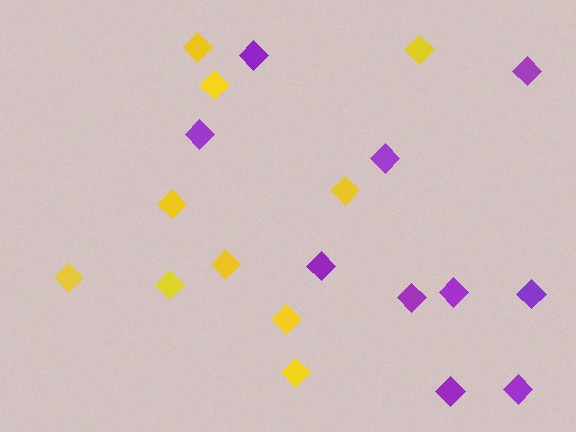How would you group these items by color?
There are 2 groups: one group of yellow diamonds (10) and one group of purple diamonds (10).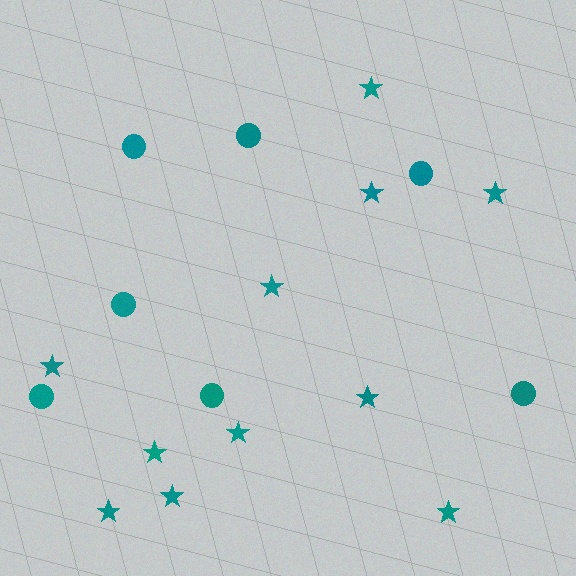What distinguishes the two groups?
There are 2 groups: one group of circles (7) and one group of stars (11).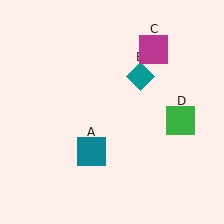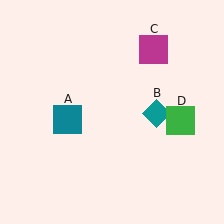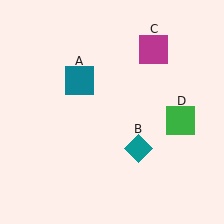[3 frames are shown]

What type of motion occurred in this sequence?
The teal square (object A), teal diamond (object B) rotated clockwise around the center of the scene.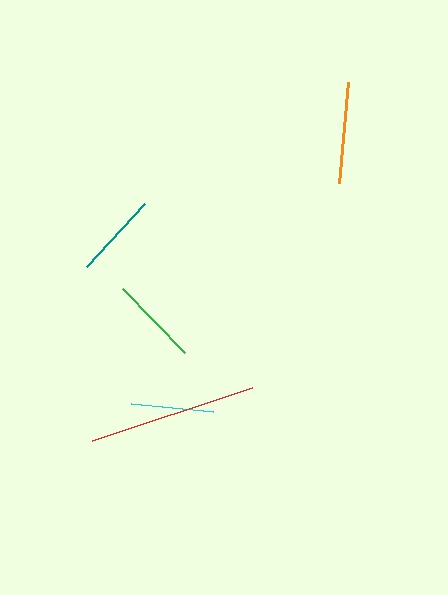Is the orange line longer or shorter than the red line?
The red line is longer than the orange line.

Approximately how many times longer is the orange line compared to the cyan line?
The orange line is approximately 1.2 times the length of the cyan line.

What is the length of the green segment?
The green segment is approximately 89 pixels long.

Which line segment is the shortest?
The cyan line is the shortest at approximately 82 pixels.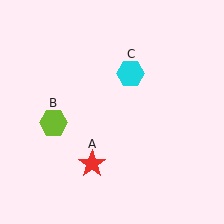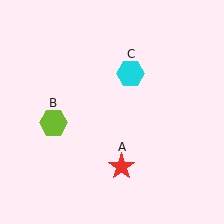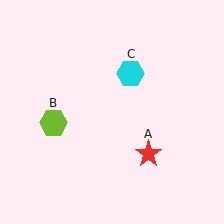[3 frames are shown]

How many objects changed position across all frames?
1 object changed position: red star (object A).